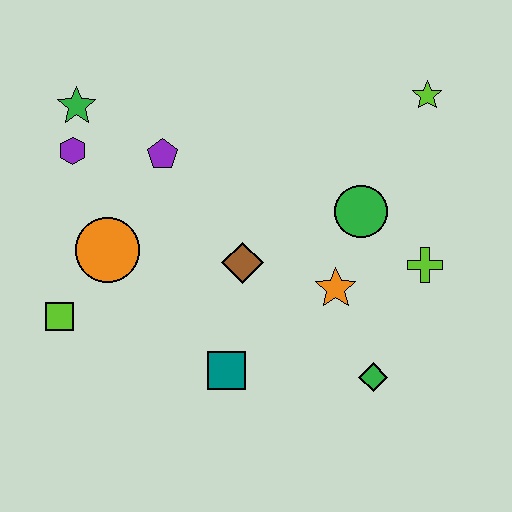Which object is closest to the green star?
The purple hexagon is closest to the green star.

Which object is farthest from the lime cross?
The green star is farthest from the lime cross.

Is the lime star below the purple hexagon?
No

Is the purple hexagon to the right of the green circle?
No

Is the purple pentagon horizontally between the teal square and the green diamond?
No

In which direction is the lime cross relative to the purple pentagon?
The lime cross is to the right of the purple pentagon.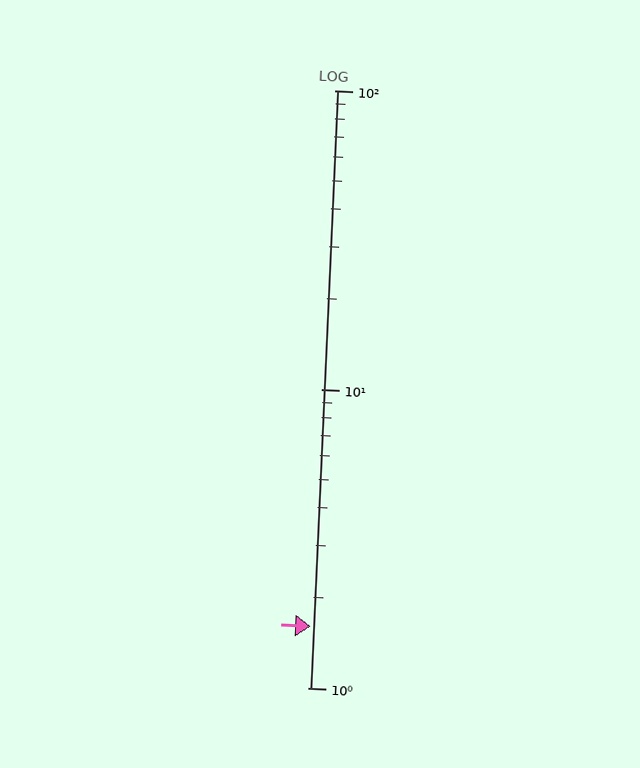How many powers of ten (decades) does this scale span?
The scale spans 2 decades, from 1 to 100.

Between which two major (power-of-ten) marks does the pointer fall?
The pointer is between 1 and 10.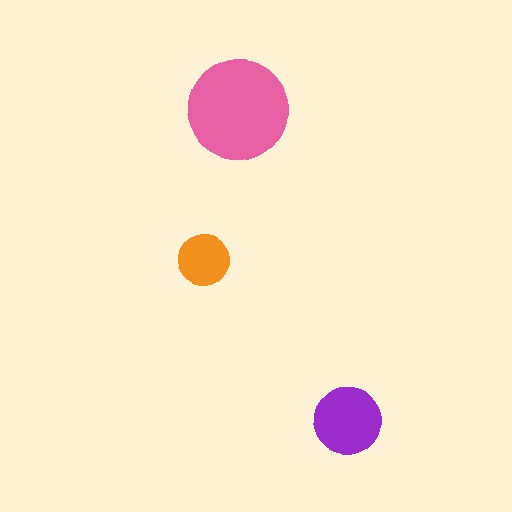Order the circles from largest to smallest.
the pink one, the purple one, the orange one.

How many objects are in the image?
There are 3 objects in the image.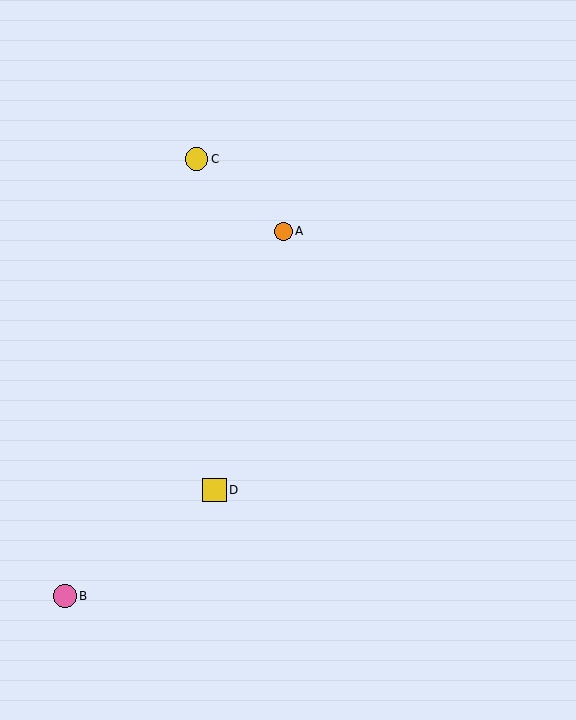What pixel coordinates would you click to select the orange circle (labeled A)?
Click at (283, 231) to select the orange circle A.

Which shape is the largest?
The yellow square (labeled D) is the largest.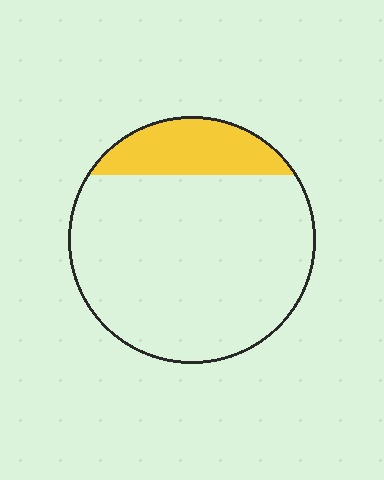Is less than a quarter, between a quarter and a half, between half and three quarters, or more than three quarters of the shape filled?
Less than a quarter.